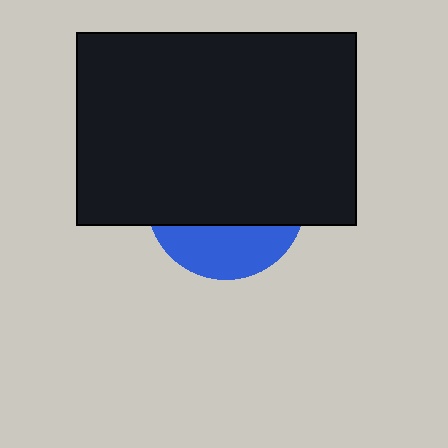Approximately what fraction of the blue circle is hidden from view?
Roughly 70% of the blue circle is hidden behind the black rectangle.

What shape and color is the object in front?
The object in front is a black rectangle.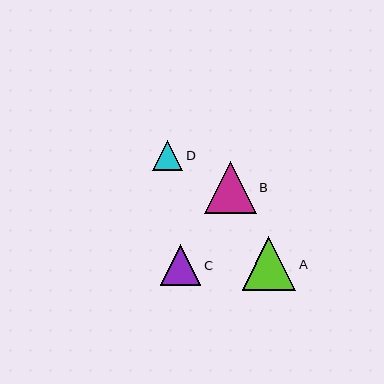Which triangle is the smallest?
Triangle D is the smallest with a size of approximately 30 pixels.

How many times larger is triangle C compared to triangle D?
Triangle C is approximately 1.3 times the size of triangle D.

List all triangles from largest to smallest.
From largest to smallest: A, B, C, D.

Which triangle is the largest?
Triangle A is the largest with a size of approximately 53 pixels.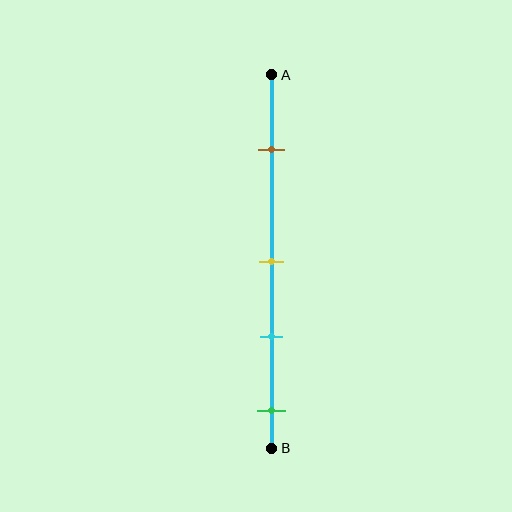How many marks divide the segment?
There are 4 marks dividing the segment.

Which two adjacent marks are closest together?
The yellow and cyan marks are the closest adjacent pair.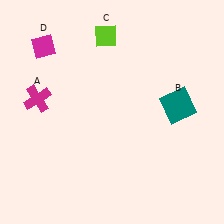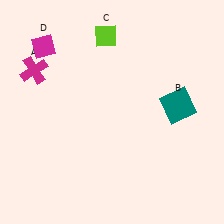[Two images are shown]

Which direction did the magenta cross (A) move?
The magenta cross (A) moved up.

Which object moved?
The magenta cross (A) moved up.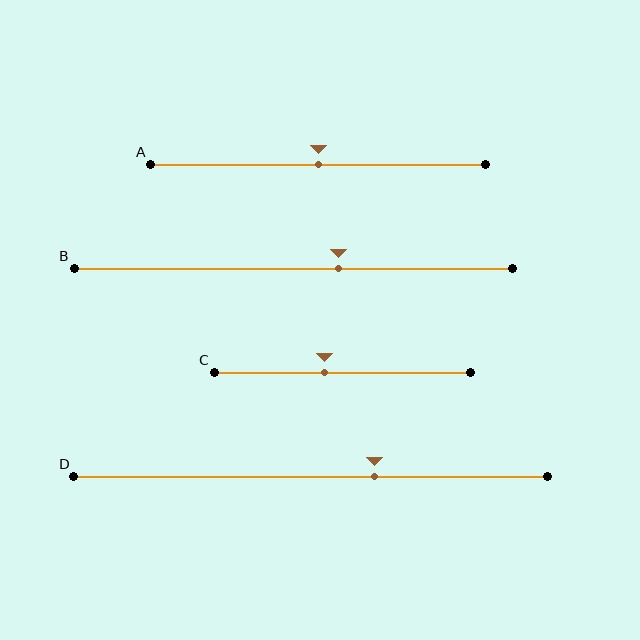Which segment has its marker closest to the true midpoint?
Segment A has its marker closest to the true midpoint.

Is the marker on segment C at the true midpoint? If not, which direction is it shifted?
No, the marker on segment C is shifted to the left by about 7% of the segment length.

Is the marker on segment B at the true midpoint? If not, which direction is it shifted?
No, the marker on segment B is shifted to the right by about 10% of the segment length.